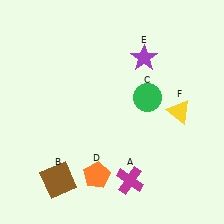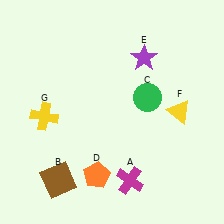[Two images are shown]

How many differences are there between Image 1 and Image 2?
There is 1 difference between the two images.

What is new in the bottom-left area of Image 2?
A yellow cross (G) was added in the bottom-left area of Image 2.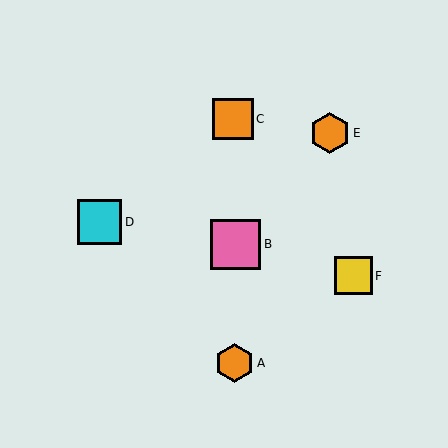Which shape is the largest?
The pink square (labeled B) is the largest.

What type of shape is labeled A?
Shape A is an orange hexagon.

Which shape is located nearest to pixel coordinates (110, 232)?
The cyan square (labeled D) at (99, 222) is nearest to that location.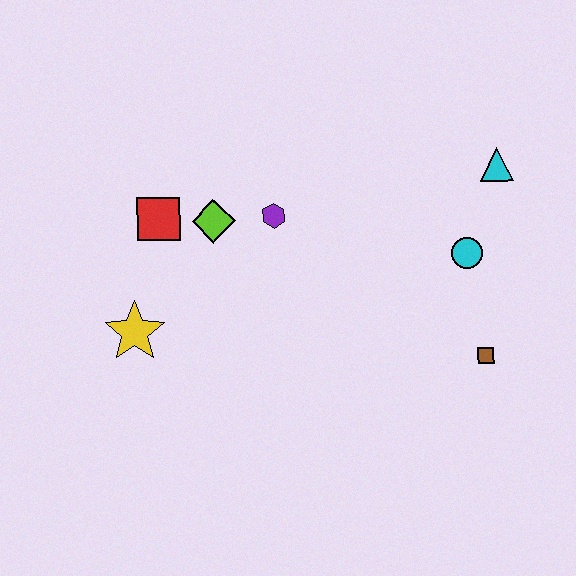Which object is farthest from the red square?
The brown square is farthest from the red square.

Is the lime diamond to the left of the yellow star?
No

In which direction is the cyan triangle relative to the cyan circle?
The cyan triangle is above the cyan circle.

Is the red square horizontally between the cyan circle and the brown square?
No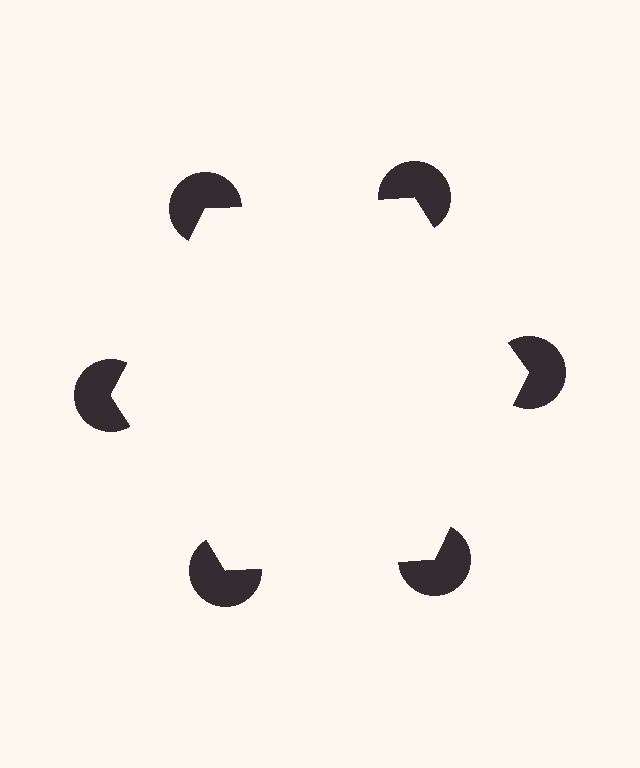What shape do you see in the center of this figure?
An illusory hexagon — its edges are inferred from the aligned wedge cuts in the pac-man discs, not physically drawn.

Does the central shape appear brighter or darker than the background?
It typically appears slightly brighter than the background, even though no actual brightness change is drawn.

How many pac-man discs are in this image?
There are 6 — one at each vertex of the illusory hexagon.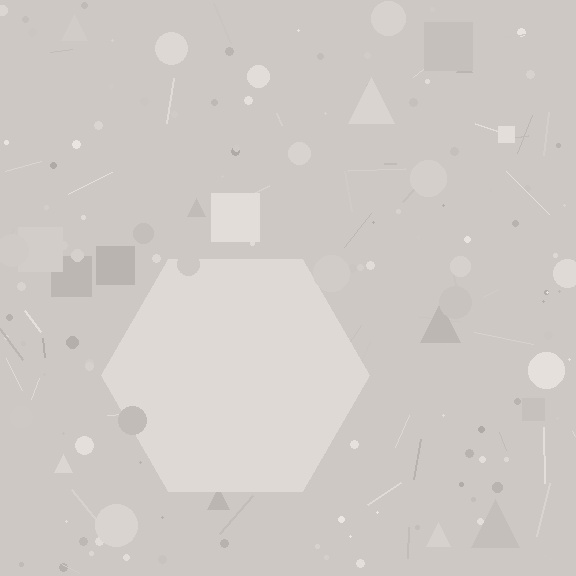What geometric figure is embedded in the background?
A hexagon is embedded in the background.